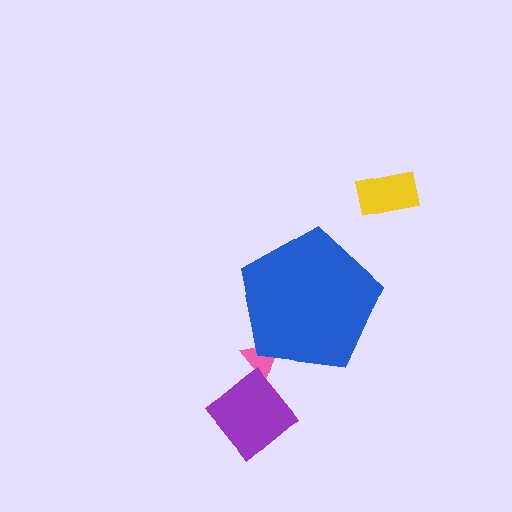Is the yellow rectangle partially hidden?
No, the yellow rectangle is fully visible.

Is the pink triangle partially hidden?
Yes, the pink triangle is partially hidden behind the blue pentagon.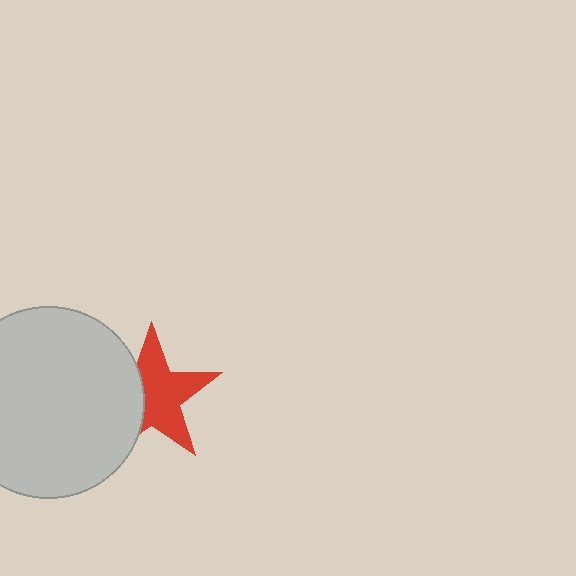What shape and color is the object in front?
The object in front is a light gray circle.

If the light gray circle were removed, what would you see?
You would see the complete red star.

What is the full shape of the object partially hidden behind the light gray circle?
The partially hidden object is a red star.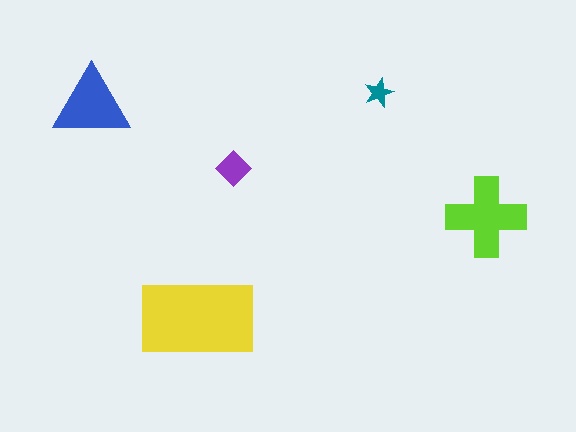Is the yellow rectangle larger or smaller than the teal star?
Larger.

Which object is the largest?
The yellow rectangle.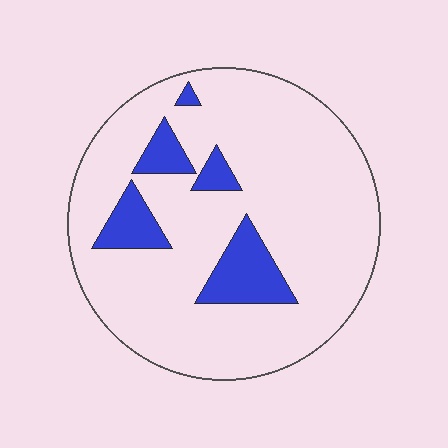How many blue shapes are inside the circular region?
5.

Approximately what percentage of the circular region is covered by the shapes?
Approximately 15%.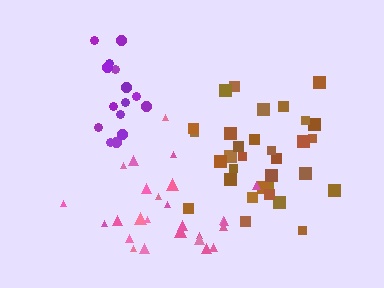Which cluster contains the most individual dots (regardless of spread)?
Brown (32).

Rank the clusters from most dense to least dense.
pink, brown, purple.